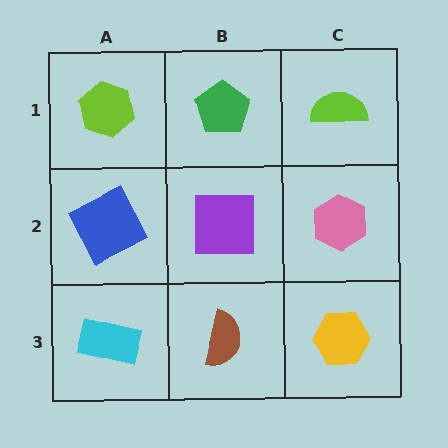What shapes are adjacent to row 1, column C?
A pink hexagon (row 2, column C), a green pentagon (row 1, column B).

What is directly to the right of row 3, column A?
A brown semicircle.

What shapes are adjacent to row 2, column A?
A lime hexagon (row 1, column A), a cyan rectangle (row 3, column A), a purple square (row 2, column B).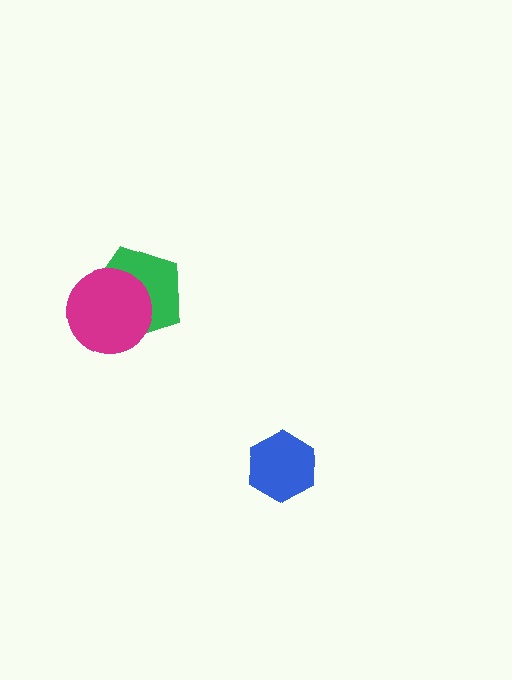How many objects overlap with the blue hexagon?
0 objects overlap with the blue hexagon.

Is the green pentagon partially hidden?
Yes, it is partially covered by another shape.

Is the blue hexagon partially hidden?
No, no other shape covers it.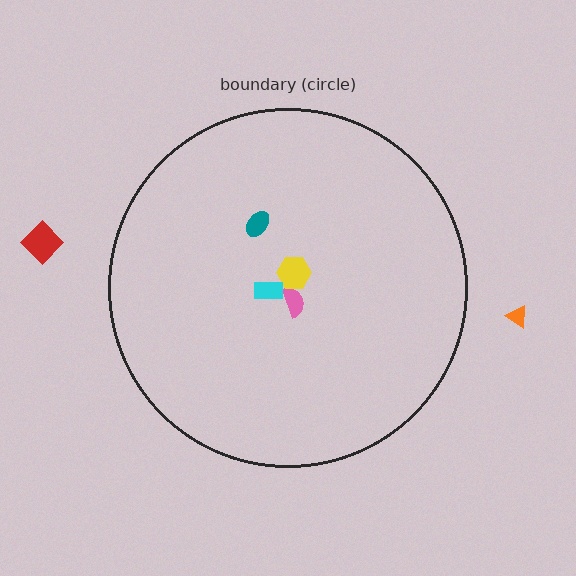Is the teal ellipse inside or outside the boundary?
Inside.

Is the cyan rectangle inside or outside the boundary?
Inside.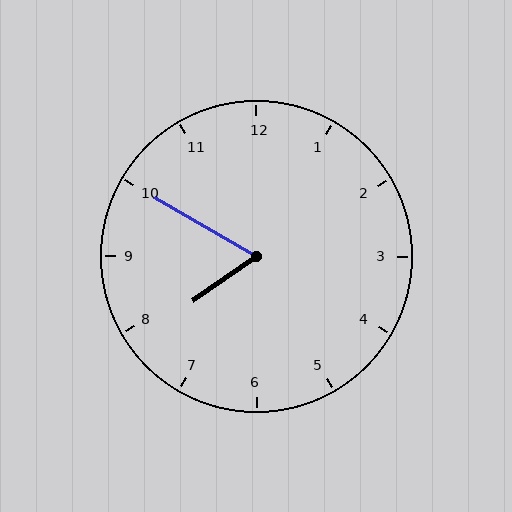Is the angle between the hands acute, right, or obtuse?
It is acute.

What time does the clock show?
7:50.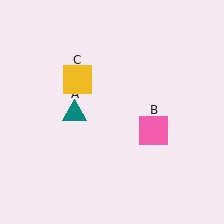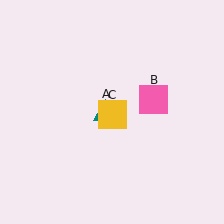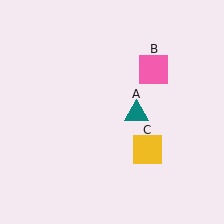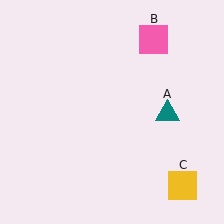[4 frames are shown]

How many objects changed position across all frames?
3 objects changed position: teal triangle (object A), pink square (object B), yellow square (object C).